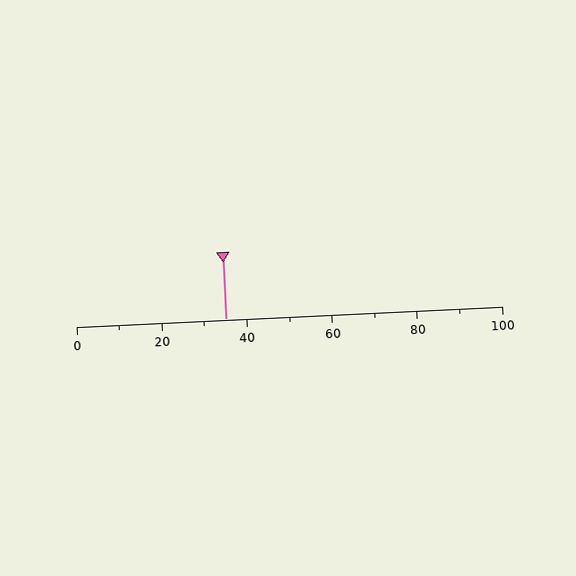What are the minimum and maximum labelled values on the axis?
The axis runs from 0 to 100.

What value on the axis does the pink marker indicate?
The marker indicates approximately 35.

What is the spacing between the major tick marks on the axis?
The major ticks are spaced 20 apart.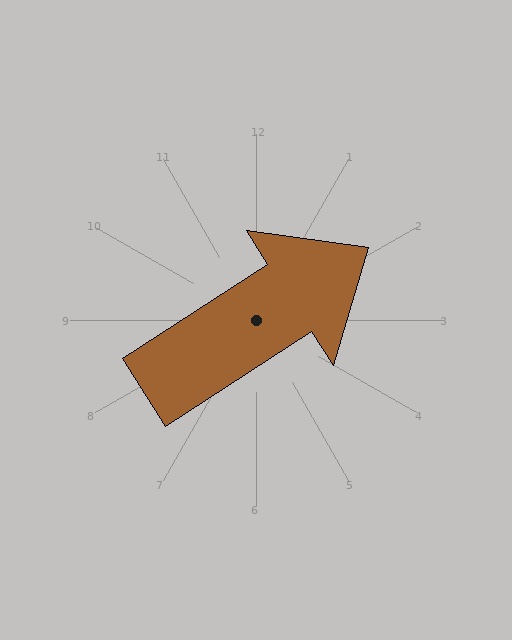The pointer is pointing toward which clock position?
Roughly 2 o'clock.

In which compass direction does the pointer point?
Northeast.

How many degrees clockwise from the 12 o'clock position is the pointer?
Approximately 57 degrees.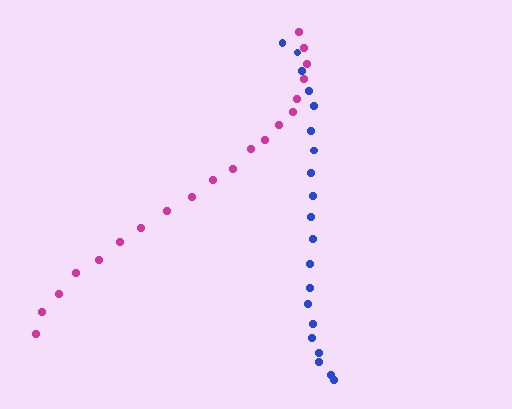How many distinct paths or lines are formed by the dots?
There are 2 distinct paths.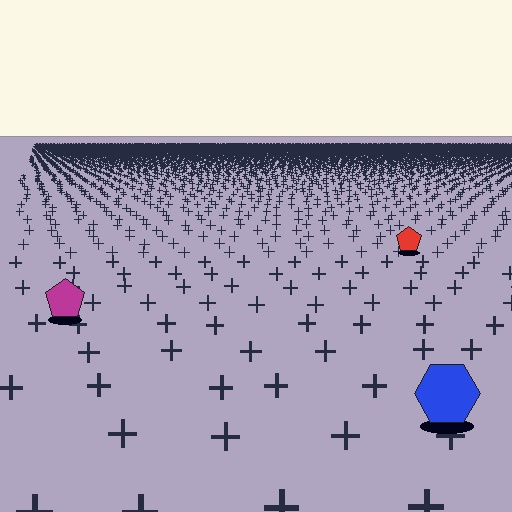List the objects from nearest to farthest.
From nearest to farthest: the blue hexagon, the magenta pentagon, the red pentagon.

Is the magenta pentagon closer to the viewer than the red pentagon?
Yes. The magenta pentagon is closer — you can tell from the texture gradient: the ground texture is coarser near it.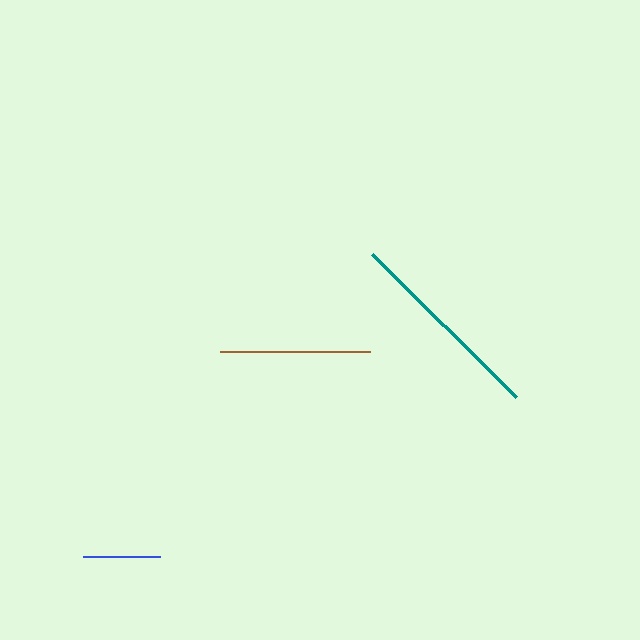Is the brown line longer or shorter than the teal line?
The teal line is longer than the brown line.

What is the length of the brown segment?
The brown segment is approximately 150 pixels long.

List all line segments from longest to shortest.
From longest to shortest: teal, brown, blue.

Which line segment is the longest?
The teal line is the longest at approximately 204 pixels.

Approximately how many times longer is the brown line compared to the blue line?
The brown line is approximately 2.0 times the length of the blue line.